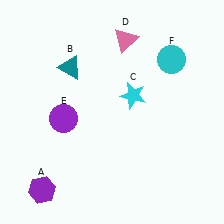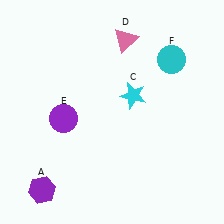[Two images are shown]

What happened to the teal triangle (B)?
The teal triangle (B) was removed in Image 2. It was in the top-left area of Image 1.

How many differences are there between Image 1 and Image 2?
There is 1 difference between the two images.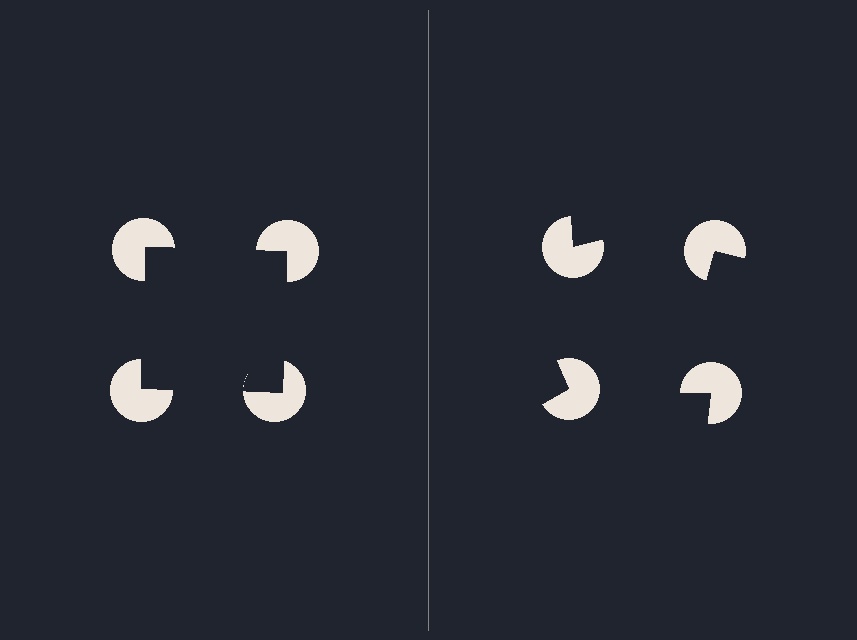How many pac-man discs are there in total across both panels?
8 — 4 on each side.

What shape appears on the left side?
An illusory square.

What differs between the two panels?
The pac-man discs are positioned identically on both sides; only the wedge orientations differ. On the left they align to a square; on the right they are misaligned.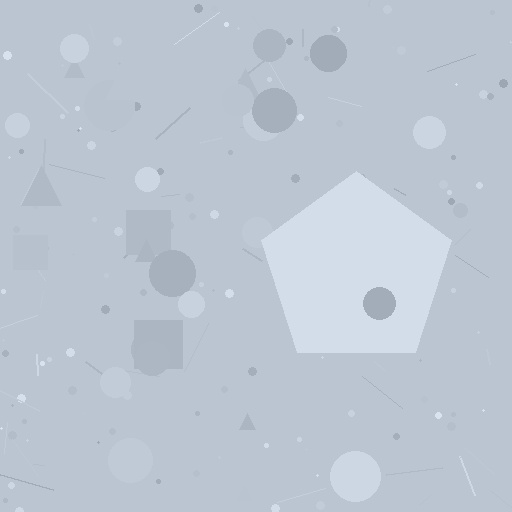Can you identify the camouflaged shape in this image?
The camouflaged shape is a pentagon.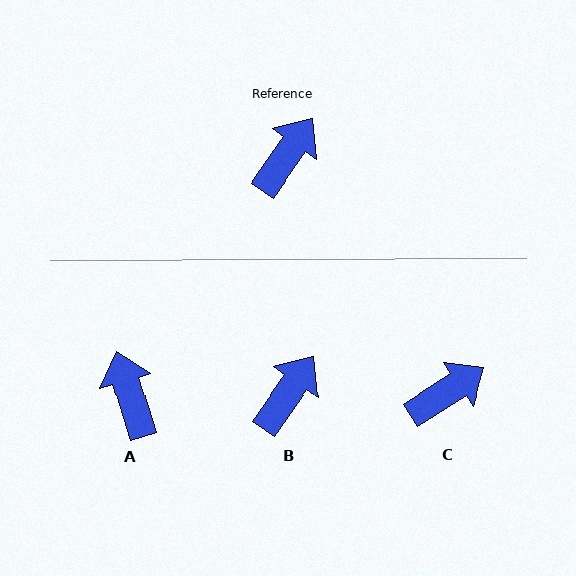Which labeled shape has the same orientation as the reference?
B.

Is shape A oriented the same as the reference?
No, it is off by about 53 degrees.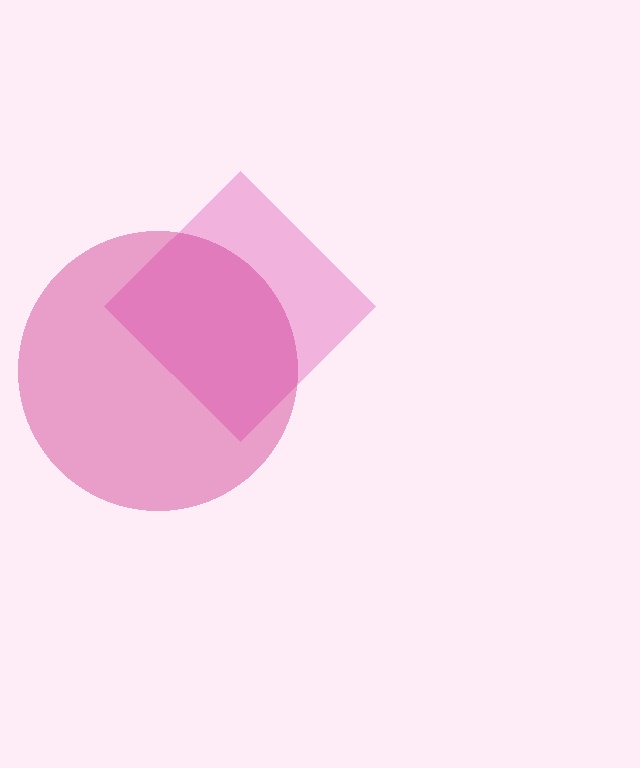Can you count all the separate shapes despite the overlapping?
Yes, there are 2 separate shapes.